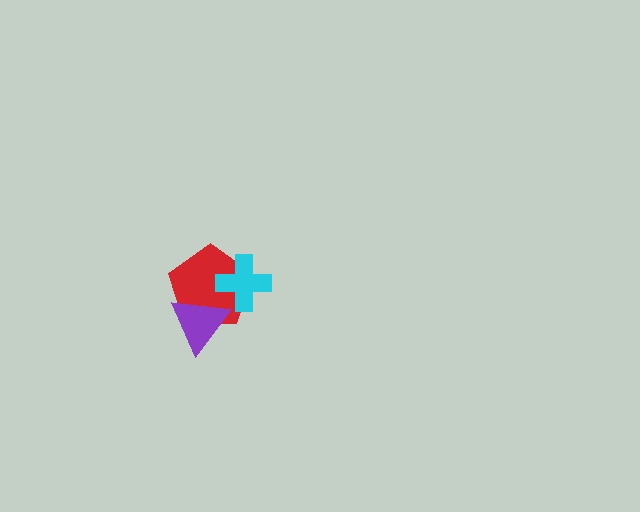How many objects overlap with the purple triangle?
1 object overlaps with the purple triangle.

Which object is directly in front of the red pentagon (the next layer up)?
The cyan cross is directly in front of the red pentagon.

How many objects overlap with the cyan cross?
1 object overlaps with the cyan cross.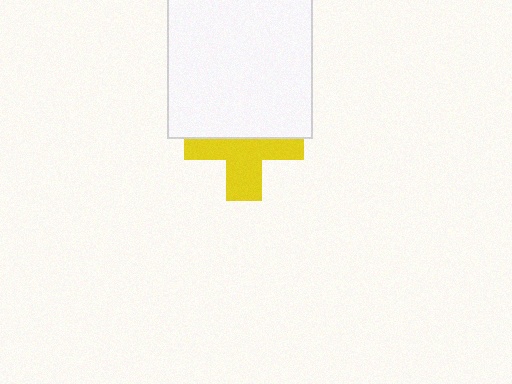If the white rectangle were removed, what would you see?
You would see the complete yellow cross.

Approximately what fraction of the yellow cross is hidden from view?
Roughly 47% of the yellow cross is hidden behind the white rectangle.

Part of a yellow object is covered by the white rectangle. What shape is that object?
It is a cross.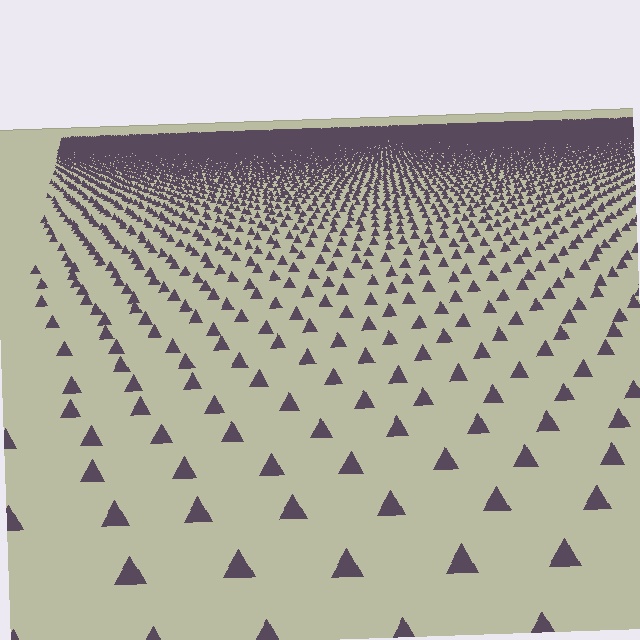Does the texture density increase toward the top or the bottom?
Density increases toward the top.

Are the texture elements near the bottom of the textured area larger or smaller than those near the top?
Larger. Near the bottom, elements are closer to the viewer and appear at a bigger on-screen size.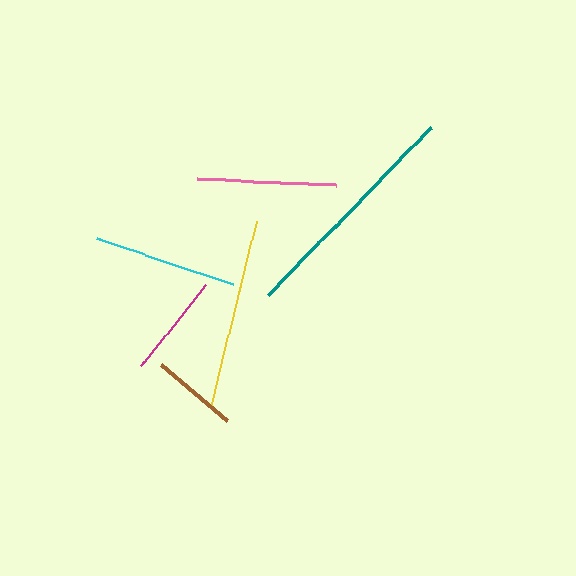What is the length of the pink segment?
The pink segment is approximately 139 pixels long.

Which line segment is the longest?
The teal line is the longest at approximately 233 pixels.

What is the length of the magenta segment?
The magenta segment is approximately 104 pixels long.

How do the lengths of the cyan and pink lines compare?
The cyan and pink lines are approximately the same length.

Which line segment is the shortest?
The brown line is the shortest at approximately 86 pixels.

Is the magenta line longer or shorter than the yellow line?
The yellow line is longer than the magenta line.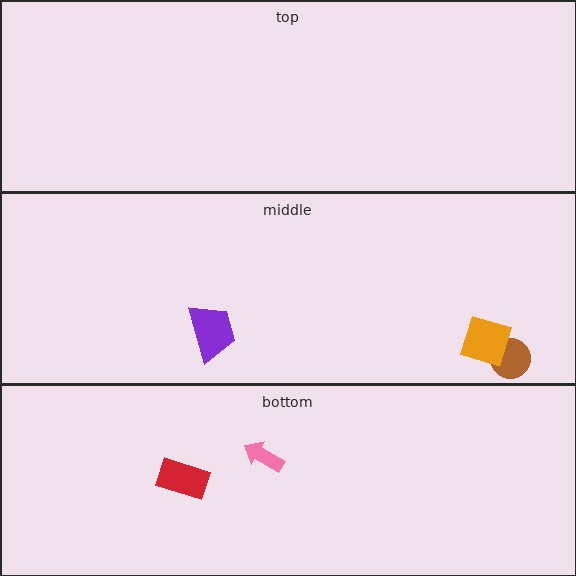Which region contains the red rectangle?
The bottom region.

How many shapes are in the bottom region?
2.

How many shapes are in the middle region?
3.